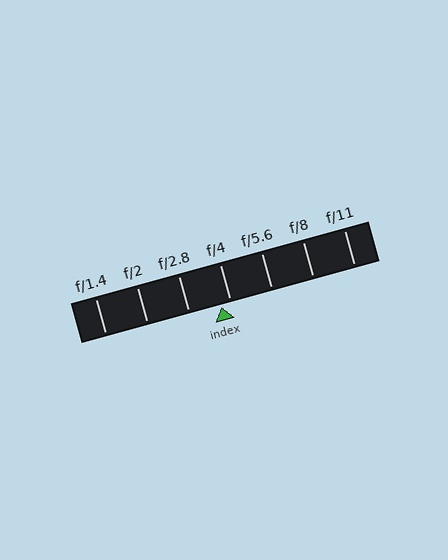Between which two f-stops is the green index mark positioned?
The index mark is between f/2.8 and f/4.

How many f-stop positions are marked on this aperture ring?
There are 7 f-stop positions marked.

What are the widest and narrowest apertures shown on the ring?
The widest aperture shown is f/1.4 and the narrowest is f/11.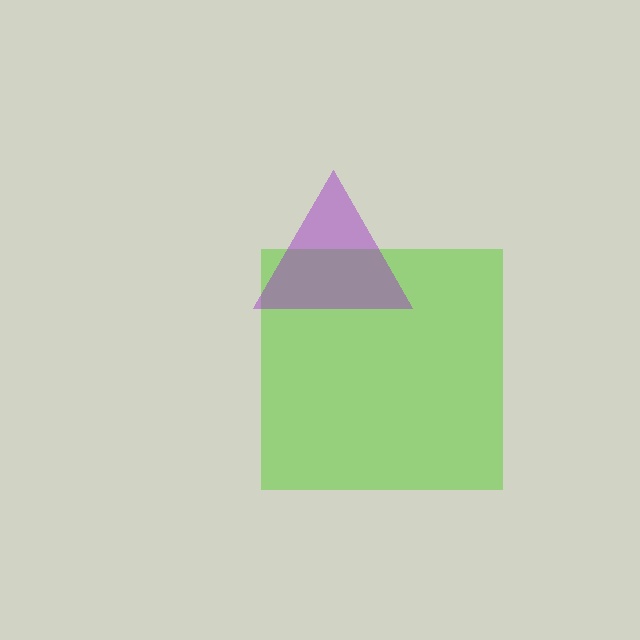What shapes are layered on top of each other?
The layered shapes are: a lime square, a purple triangle.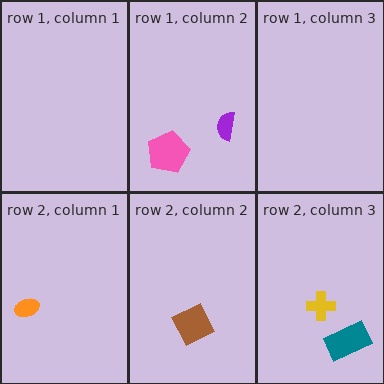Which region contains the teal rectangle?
The row 2, column 3 region.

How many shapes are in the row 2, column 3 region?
2.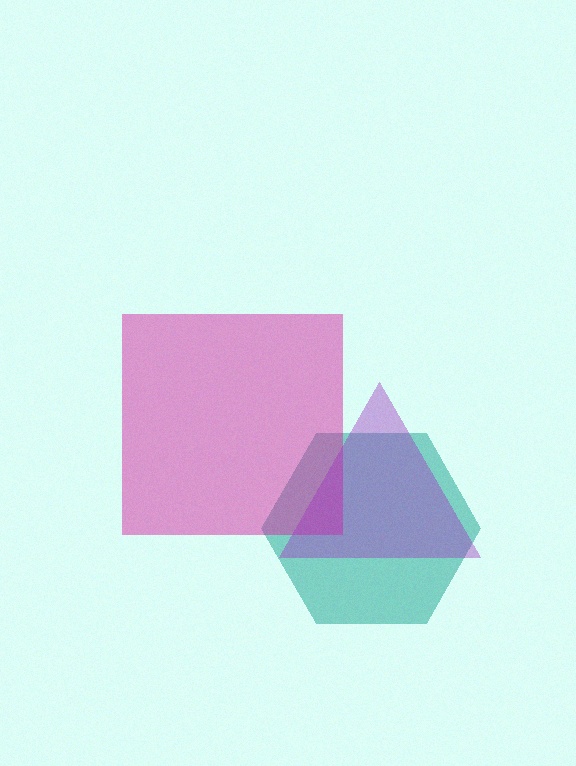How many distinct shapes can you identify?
There are 3 distinct shapes: a teal hexagon, a magenta square, a purple triangle.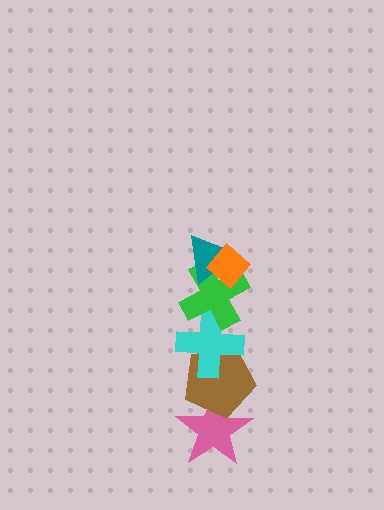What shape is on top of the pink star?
The brown pentagon is on top of the pink star.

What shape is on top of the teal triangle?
The orange diamond is on top of the teal triangle.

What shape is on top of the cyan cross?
The green cross is on top of the cyan cross.